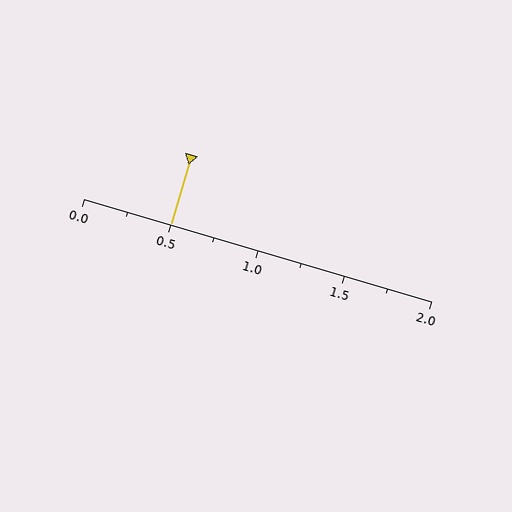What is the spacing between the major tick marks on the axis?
The major ticks are spaced 0.5 apart.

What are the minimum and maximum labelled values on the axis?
The axis runs from 0.0 to 2.0.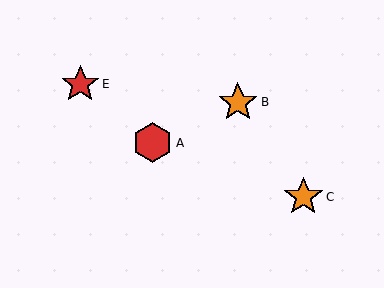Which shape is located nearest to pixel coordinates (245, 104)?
The orange star (labeled B) at (238, 102) is nearest to that location.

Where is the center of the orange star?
The center of the orange star is at (303, 197).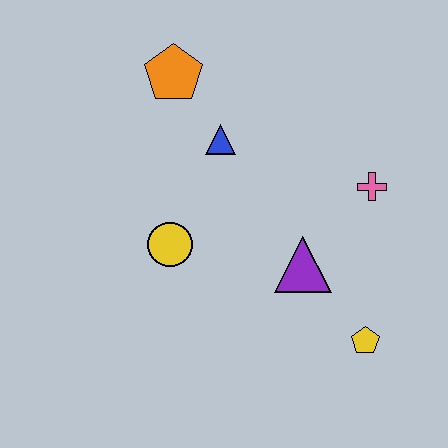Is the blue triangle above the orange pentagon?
No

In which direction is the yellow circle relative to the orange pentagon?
The yellow circle is below the orange pentagon.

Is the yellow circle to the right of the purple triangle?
No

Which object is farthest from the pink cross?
The orange pentagon is farthest from the pink cross.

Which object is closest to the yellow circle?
The blue triangle is closest to the yellow circle.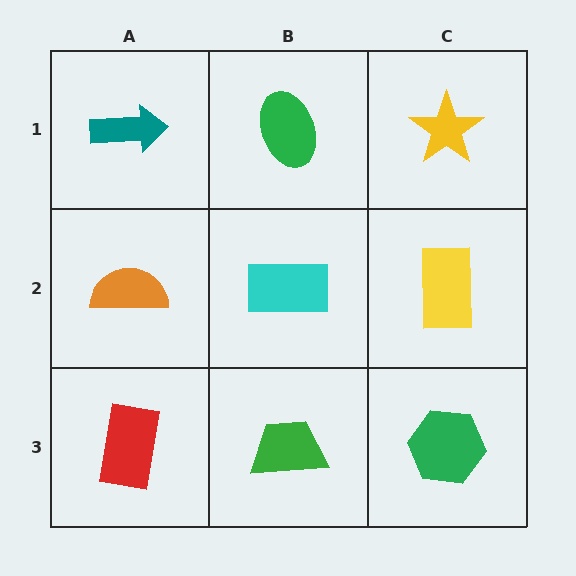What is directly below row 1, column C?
A yellow rectangle.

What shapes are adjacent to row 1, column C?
A yellow rectangle (row 2, column C), a green ellipse (row 1, column B).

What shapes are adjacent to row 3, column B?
A cyan rectangle (row 2, column B), a red rectangle (row 3, column A), a green hexagon (row 3, column C).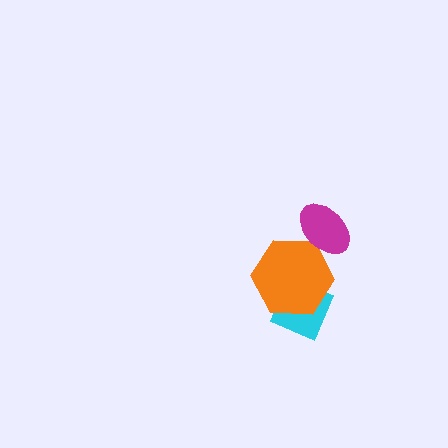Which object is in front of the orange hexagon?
The magenta ellipse is in front of the orange hexagon.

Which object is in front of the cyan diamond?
The orange hexagon is in front of the cyan diamond.